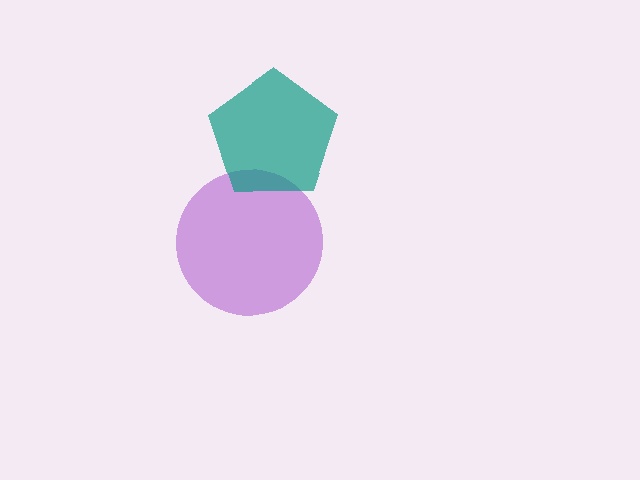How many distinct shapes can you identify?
There are 2 distinct shapes: a purple circle, a teal pentagon.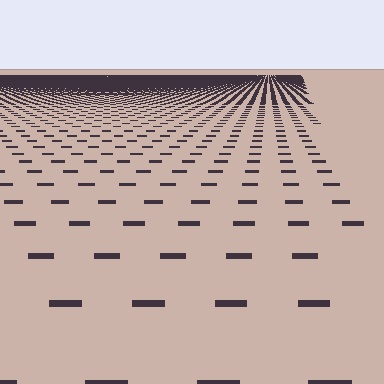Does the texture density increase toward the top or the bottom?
Density increases toward the top.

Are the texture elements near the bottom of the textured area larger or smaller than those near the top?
Larger. Near the bottom, elements are closer to the viewer and appear at a bigger on-screen size.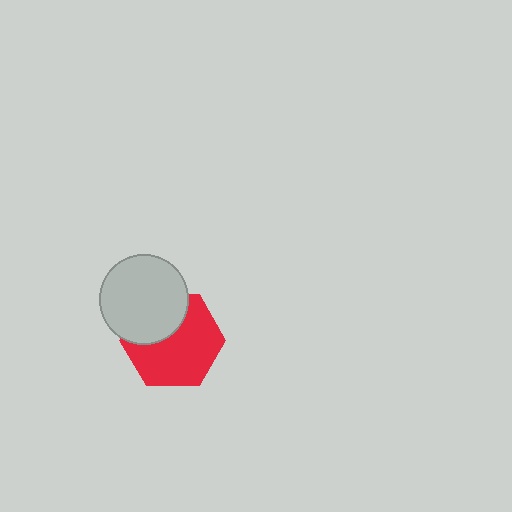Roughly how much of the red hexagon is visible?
Most of it is visible (roughly 67%).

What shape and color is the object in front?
The object in front is a light gray circle.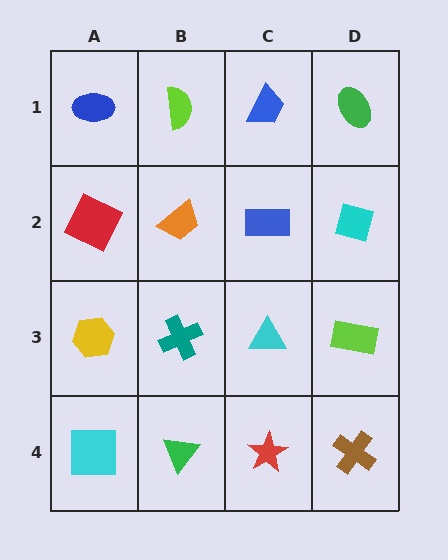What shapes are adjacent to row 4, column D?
A lime rectangle (row 3, column D), a red star (row 4, column C).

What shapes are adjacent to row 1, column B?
An orange trapezoid (row 2, column B), a blue ellipse (row 1, column A), a blue trapezoid (row 1, column C).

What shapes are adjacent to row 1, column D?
A cyan diamond (row 2, column D), a blue trapezoid (row 1, column C).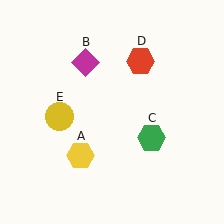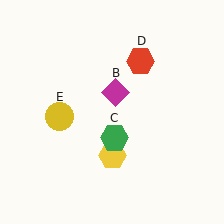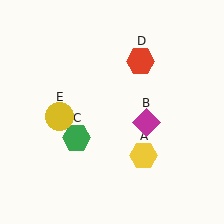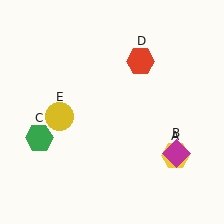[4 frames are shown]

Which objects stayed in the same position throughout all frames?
Red hexagon (object D) and yellow circle (object E) remained stationary.